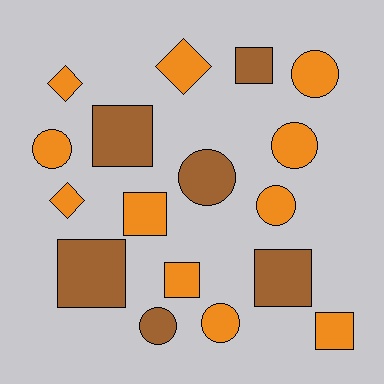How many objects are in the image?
There are 17 objects.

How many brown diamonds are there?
There are no brown diamonds.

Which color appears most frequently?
Orange, with 11 objects.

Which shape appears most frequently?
Circle, with 7 objects.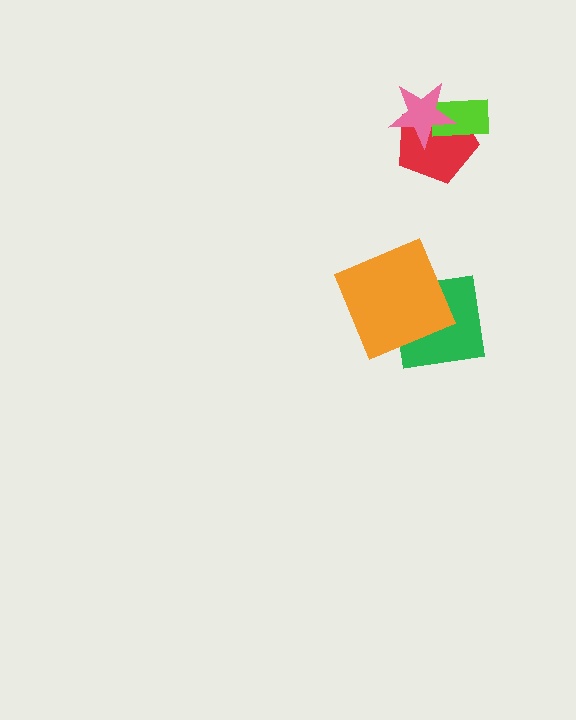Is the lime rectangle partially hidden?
Yes, it is partially covered by another shape.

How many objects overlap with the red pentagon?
2 objects overlap with the red pentagon.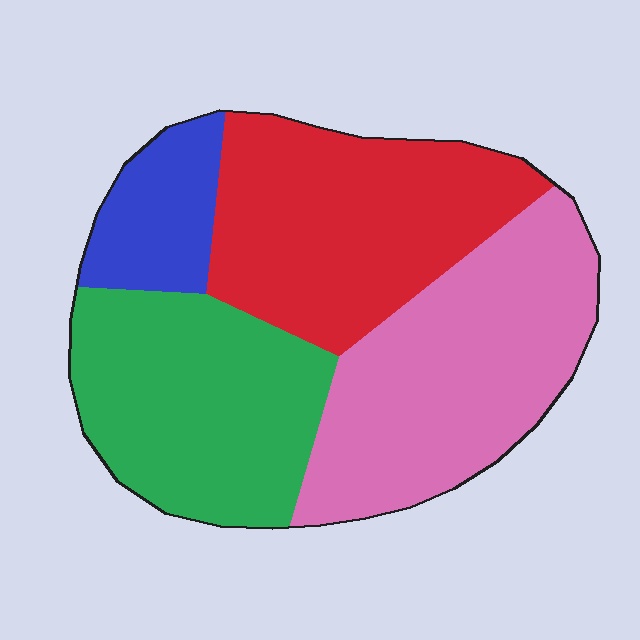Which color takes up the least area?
Blue, at roughly 10%.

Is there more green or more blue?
Green.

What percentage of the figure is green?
Green takes up about one quarter (1/4) of the figure.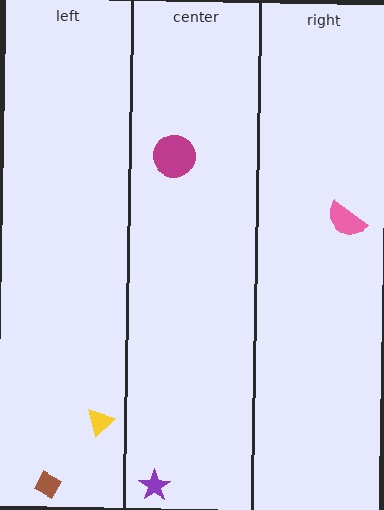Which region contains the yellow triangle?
The left region.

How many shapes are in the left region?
2.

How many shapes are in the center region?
2.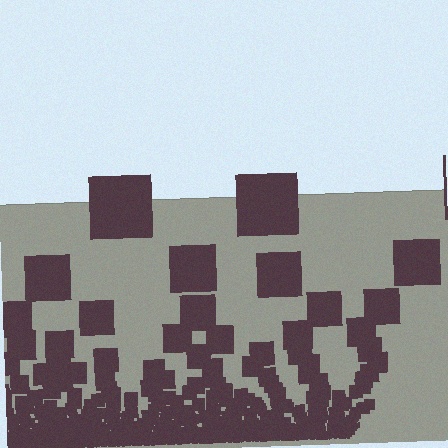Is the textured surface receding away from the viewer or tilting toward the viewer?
The surface appears to tilt toward the viewer. Texture elements get larger and sparser toward the top.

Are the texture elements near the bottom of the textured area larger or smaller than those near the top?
Smaller. The gradient is inverted — elements near the bottom are smaller and denser.